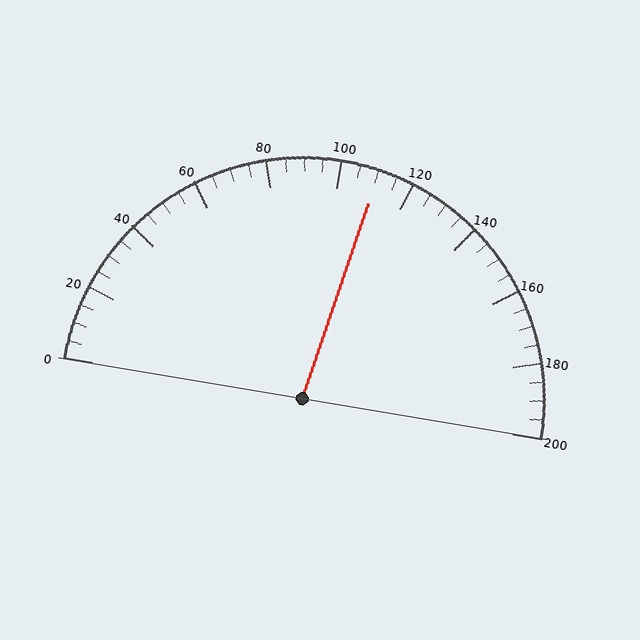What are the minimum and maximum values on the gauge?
The gauge ranges from 0 to 200.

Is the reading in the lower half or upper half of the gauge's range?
The reading is in the upper half of the range (0 to 200).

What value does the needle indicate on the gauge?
The needle indicates approximately 110.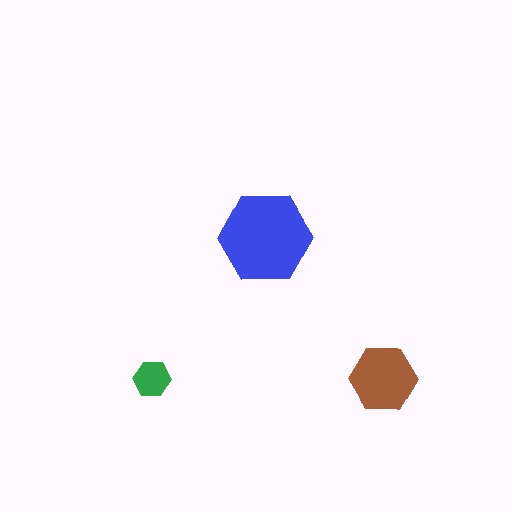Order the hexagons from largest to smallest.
the blue one, the brown one, the green one.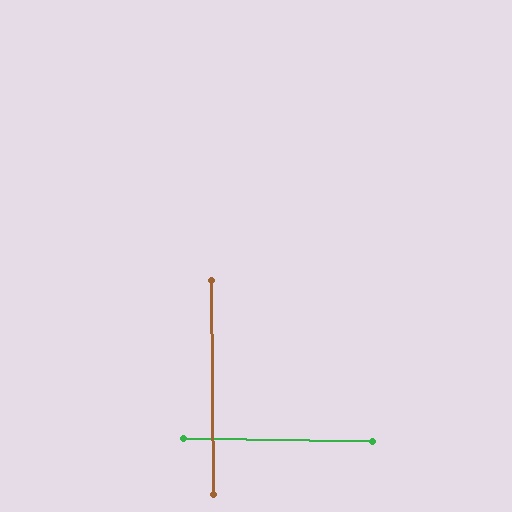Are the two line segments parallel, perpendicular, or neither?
Perpendicular — they meet at approximately 89°.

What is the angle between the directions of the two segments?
Approximately 89 degrees.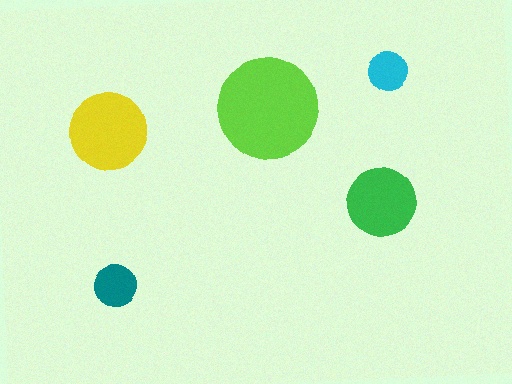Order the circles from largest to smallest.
the lime one, the yellow one, the green one, the teal one, the cyan one.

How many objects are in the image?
There are 5 objects in the image.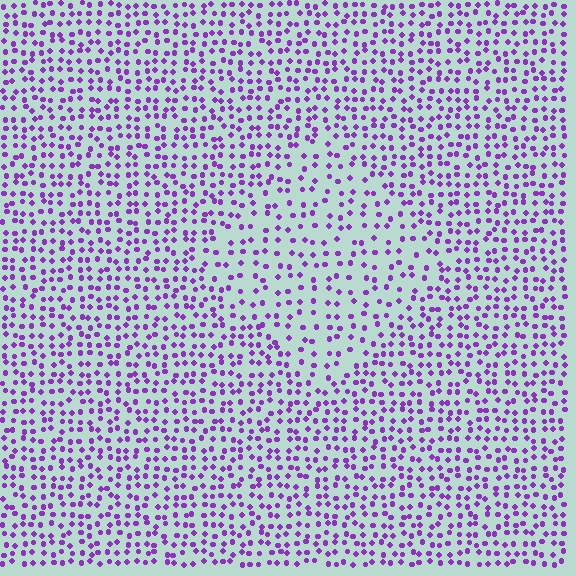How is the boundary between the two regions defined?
The boundary is defined by a change in element density (approximately 1.7x ratio). All elements are the same color, size, and shape.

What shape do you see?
I see a diamond.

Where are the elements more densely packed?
The elements are more densely packed outside the diamond boundary.